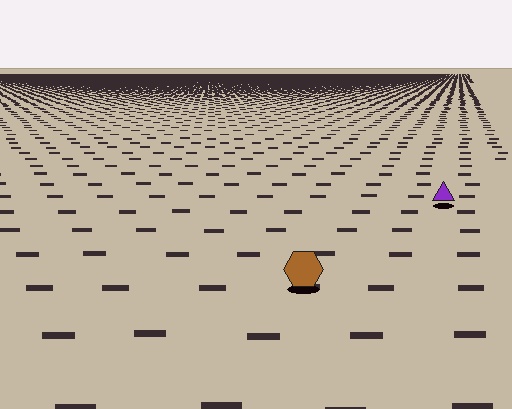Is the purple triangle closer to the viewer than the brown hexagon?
No. The brown hexagon is closer — you can tell from the texture gradient: the ground texture is coarser near it.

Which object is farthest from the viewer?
The purple triangle is farthest from the viewer. It appears smaller and the ground texture around it is denser.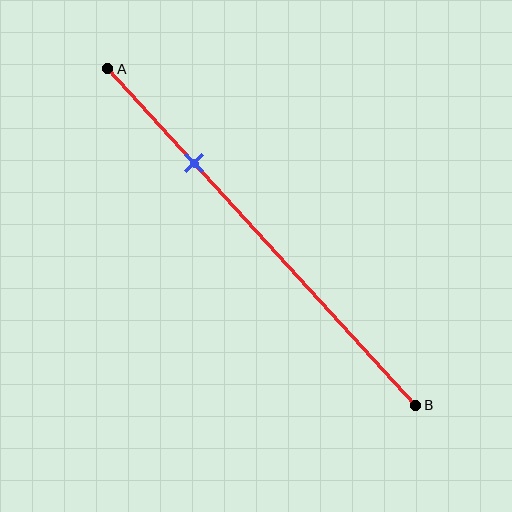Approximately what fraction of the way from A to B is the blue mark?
The blue mark is approximately 30% of the way from A to B.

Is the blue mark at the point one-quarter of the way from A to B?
No, the mark is at about 30% from A, not at the 25% one-quarter point.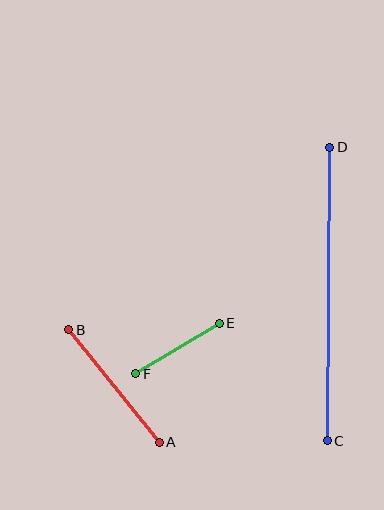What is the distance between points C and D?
The distance is approximately 294 pixels.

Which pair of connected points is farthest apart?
Points C and D are farthest apart.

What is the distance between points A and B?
The distance is approximately 145 pixels.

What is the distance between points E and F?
The distance is approximately 98 pixels.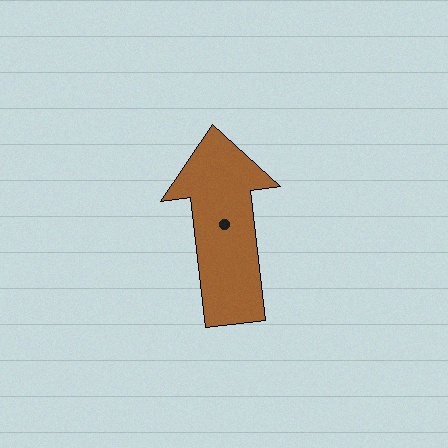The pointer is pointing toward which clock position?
Roughly 12 o'clock.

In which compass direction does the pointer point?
North.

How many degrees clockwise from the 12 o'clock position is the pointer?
Approximately 353 degrees.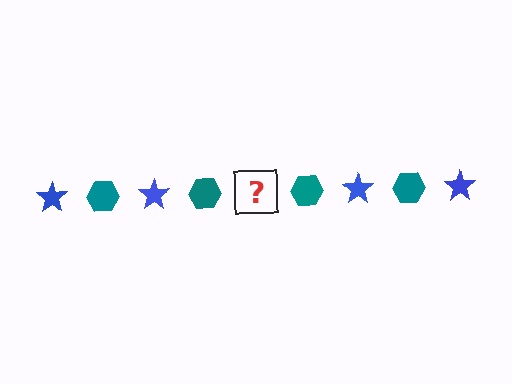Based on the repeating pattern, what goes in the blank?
The blank should be a blue star.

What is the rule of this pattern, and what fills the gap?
The rule is that the pattern alternates between blue star and teal hexagon. The gap should be filled with a blue star.